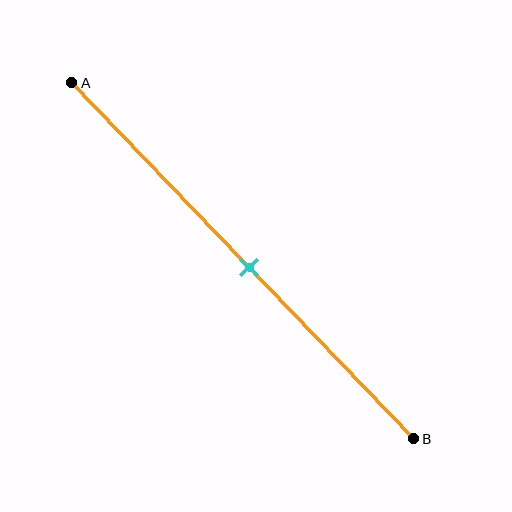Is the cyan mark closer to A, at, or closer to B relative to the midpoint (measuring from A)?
The cyan mark is approximately at the midpoint of segment AB.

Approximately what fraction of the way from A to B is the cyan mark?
The cyan mark is approximately 50% of the way from A to B.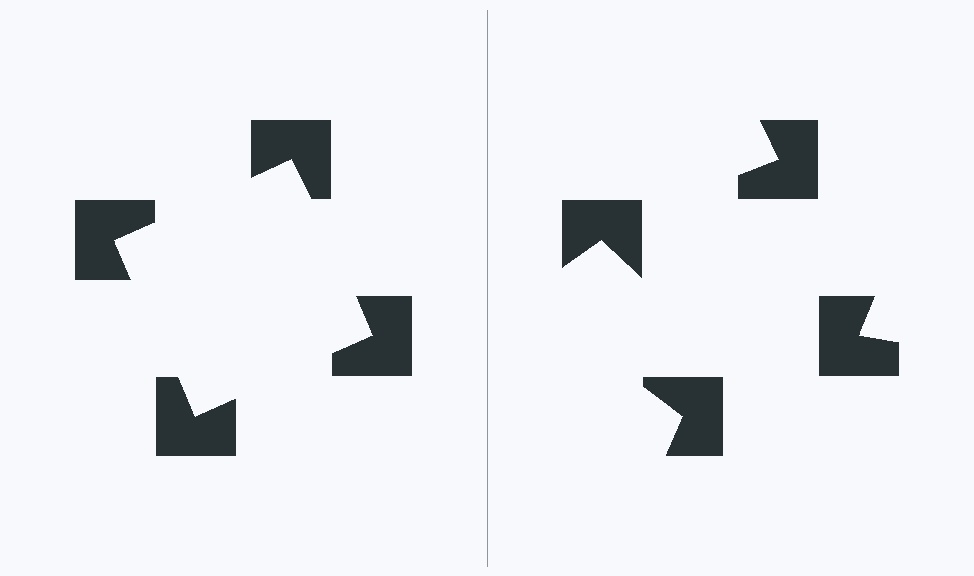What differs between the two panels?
The notched squares are positioned identically on both sides; only the wedge orientations differ. On the left they align to a square; on the right they are misaligned.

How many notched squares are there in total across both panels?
8 — 4 on each side.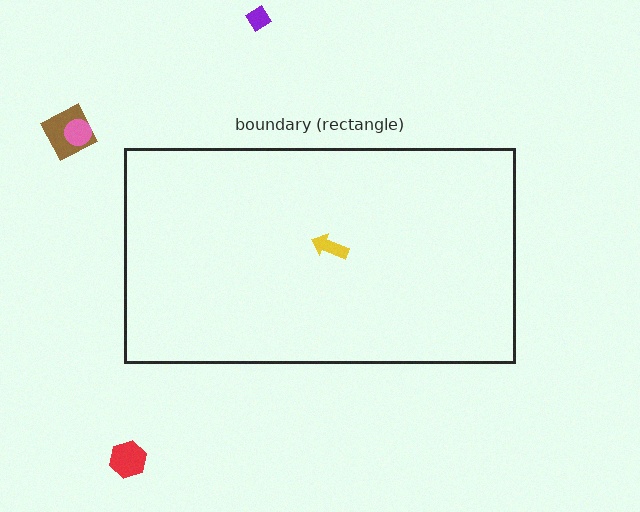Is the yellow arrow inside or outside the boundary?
Inside.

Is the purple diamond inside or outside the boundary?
Outside.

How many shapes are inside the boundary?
1 inside, 4 outside.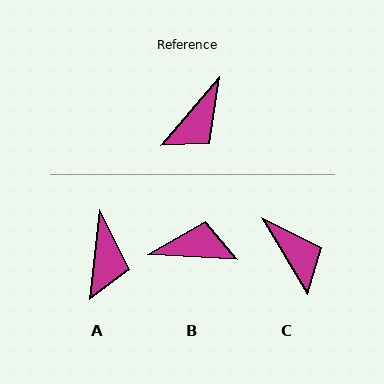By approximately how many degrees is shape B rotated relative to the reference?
Approximately 128 degrees counter-clockwise.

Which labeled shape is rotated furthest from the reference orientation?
B, about 128 degrees away.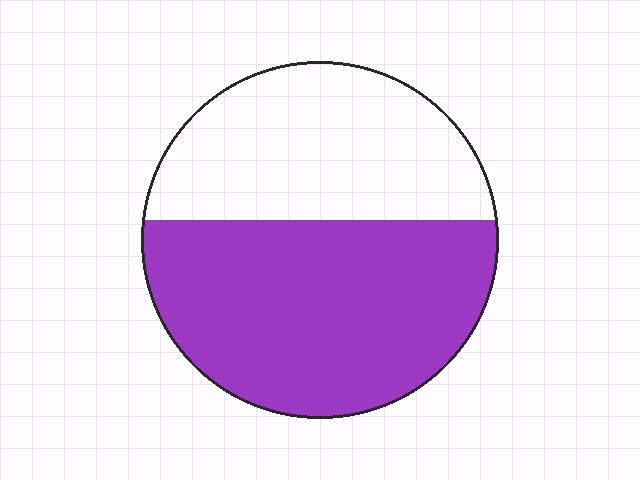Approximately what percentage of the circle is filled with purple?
Approximately 55%.